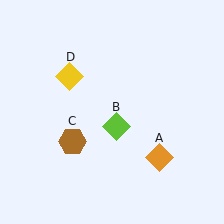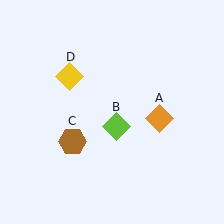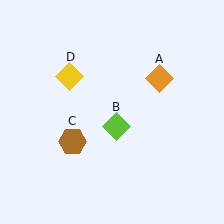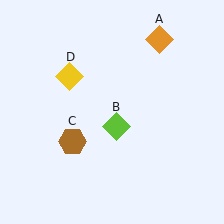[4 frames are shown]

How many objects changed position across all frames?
1 object changed position: orange diamond (object A).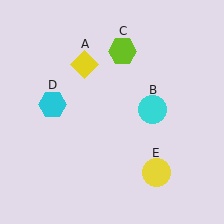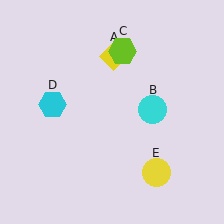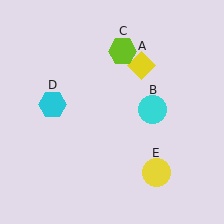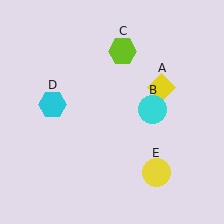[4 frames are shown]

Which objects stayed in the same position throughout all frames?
Cyan circle (object B) and lime hexagon (object C) and cyan hexagon (object D) and yellow circle (object E) remained stationary.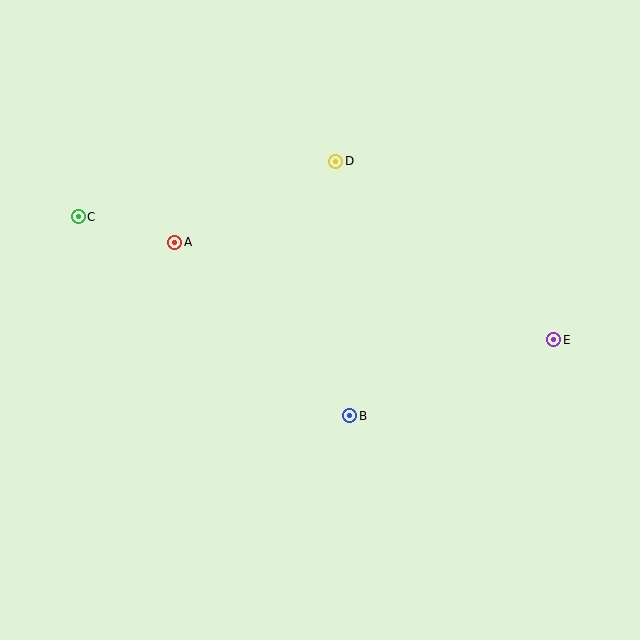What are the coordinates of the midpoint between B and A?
The midpoint between B and A is at (262, 329).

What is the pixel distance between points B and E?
The distance between B and E is 218 pixels.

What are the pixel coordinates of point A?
Point A is at (175, 242).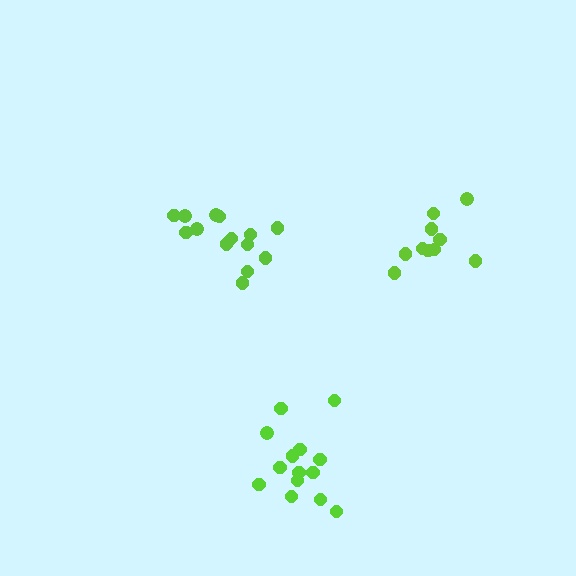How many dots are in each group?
Group 1: 14 dots, Group 2: 10 dots, Group 3: 14 dots (38 total).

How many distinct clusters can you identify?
There are 3 distinct clusters.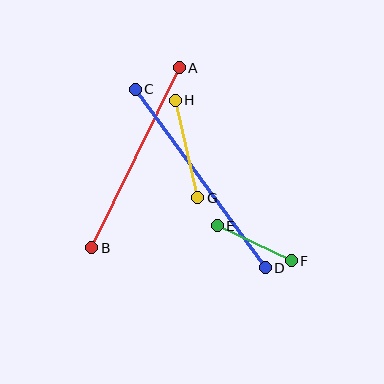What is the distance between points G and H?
The distance is approximately 100 pixels.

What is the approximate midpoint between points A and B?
The midpoint is at approximately (136, 158) pixels.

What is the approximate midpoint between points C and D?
The midpoint is at approximately (200, 179) pixels.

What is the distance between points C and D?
The distance is approximately 221 pixels.